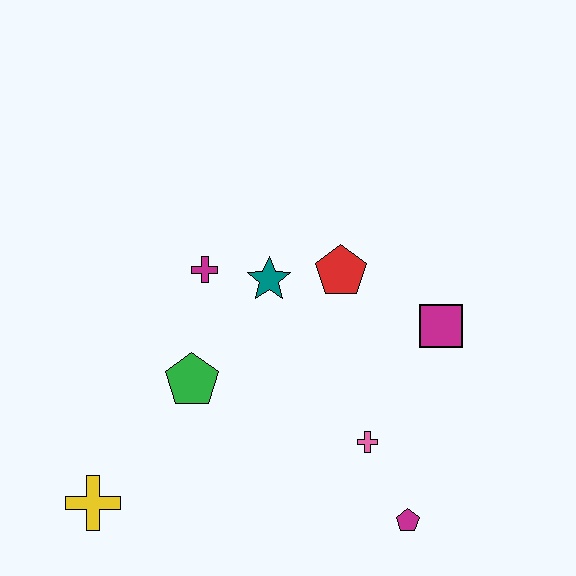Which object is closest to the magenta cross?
The teal star is closest to the magenta cross.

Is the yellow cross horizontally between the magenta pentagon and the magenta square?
No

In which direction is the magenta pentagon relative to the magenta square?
The magenta pentagon is below the magenta square.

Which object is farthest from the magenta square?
The yellow cross is farthest from the magenta square.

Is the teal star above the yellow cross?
Yes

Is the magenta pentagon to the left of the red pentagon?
No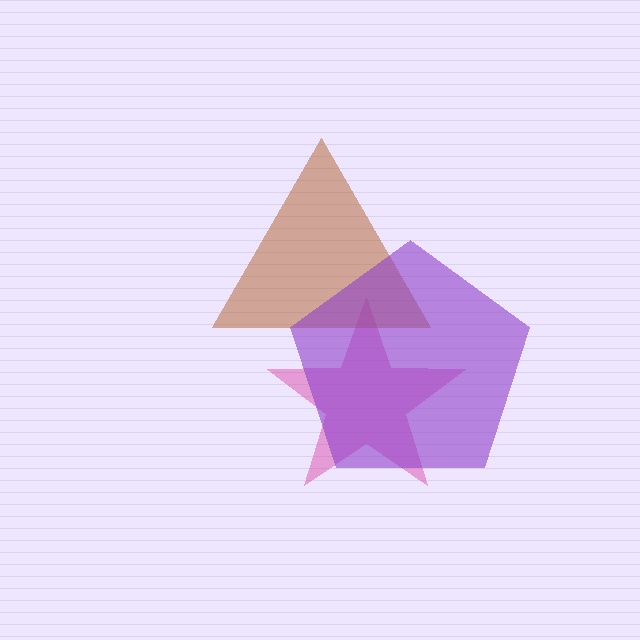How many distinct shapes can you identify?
There are 3 distinct shapes: a magenta star, a brown triangle, a purple pentagon.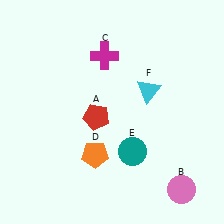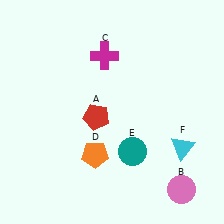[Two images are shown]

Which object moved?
The cyan triangle (F) moved down.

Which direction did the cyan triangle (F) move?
The cyan triangle (F) moved down.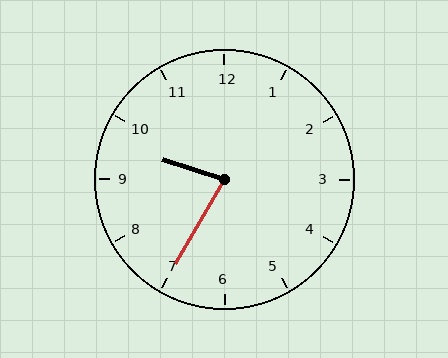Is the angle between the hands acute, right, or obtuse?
It is acute.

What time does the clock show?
9:35.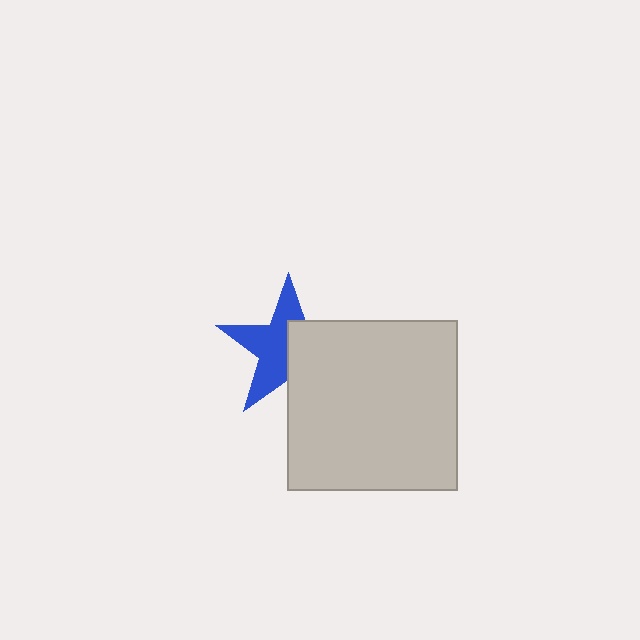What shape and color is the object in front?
The object in front is a light gray square.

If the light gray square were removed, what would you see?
You would see the complete blue star.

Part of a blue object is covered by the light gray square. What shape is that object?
It is a star.